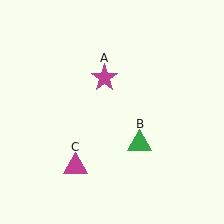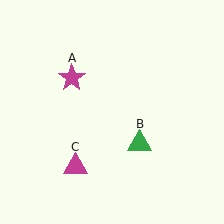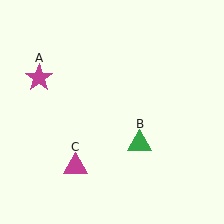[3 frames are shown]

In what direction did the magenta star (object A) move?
The magenta star (object A) moved left.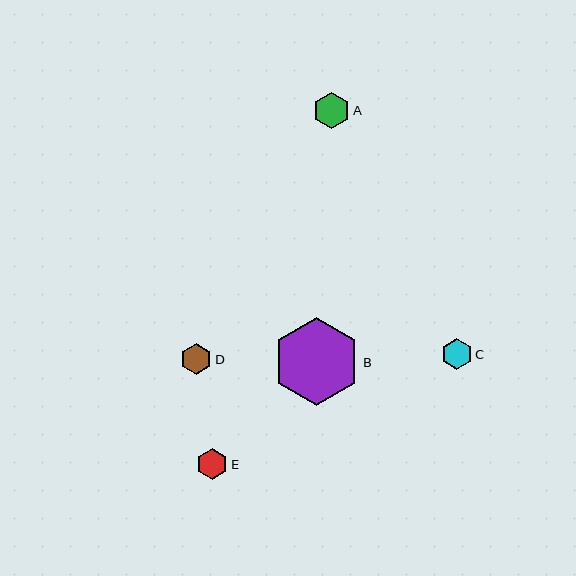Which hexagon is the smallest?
Hexagon D is the smallest with a size of approximately 31 pixels.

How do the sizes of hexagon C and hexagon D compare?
Hexagon C and hexagon D are approximately the same size.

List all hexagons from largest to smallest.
From largest to smallest: B, A, E, C, D.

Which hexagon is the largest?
Hexagon B is the largest with a size of approximately 87 pixels.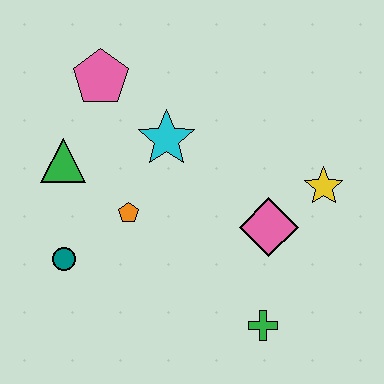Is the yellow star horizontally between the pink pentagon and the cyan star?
No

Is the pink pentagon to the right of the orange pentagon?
No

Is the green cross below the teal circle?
Yes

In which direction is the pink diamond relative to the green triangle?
The pink diamond is to the right of the green triangle.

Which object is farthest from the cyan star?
The green cross is farthest from the cyan star.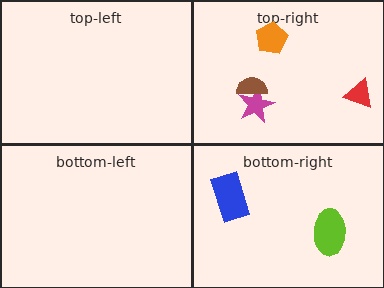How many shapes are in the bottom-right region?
2.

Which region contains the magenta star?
The top-right region.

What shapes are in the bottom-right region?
The lime ellipse, the blue rectangle.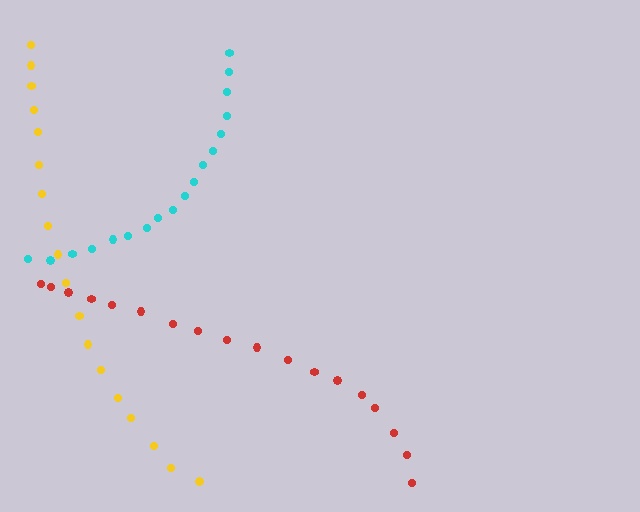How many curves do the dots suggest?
There are 3 distinct paths.